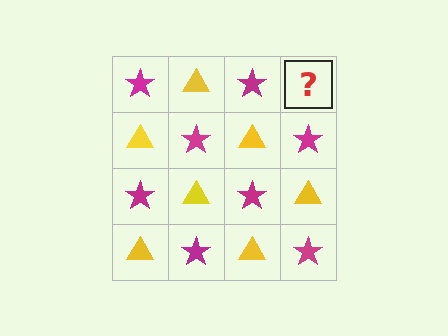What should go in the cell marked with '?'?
The missing cell should contain a yellow triangle.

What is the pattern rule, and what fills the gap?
The rule is that it alternates magenta star and yellow triangle in a checkerboard pattern. The gap should be filled with a yellow triangle.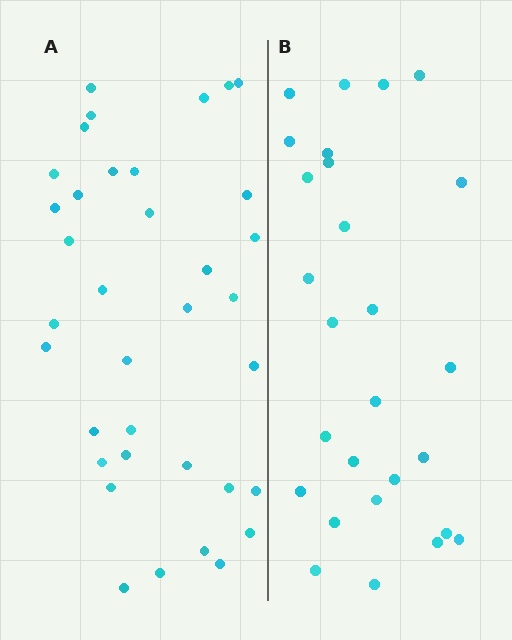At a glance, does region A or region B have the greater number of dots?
Region A (the left region) has more dots.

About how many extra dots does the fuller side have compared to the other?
Region A has roughly 8 or so more dots than region B.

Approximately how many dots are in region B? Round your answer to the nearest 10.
About 30 dots. (The exact count is 27, which rounds to 30.)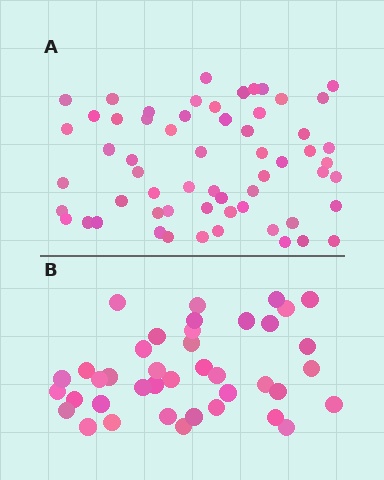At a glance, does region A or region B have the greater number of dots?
Region A (the top region) has more dots.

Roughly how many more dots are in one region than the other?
Region A has approximately 20 more dots than region B.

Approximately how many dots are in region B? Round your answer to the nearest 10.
About 40 dots.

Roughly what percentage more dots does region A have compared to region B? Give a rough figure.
About 50% more.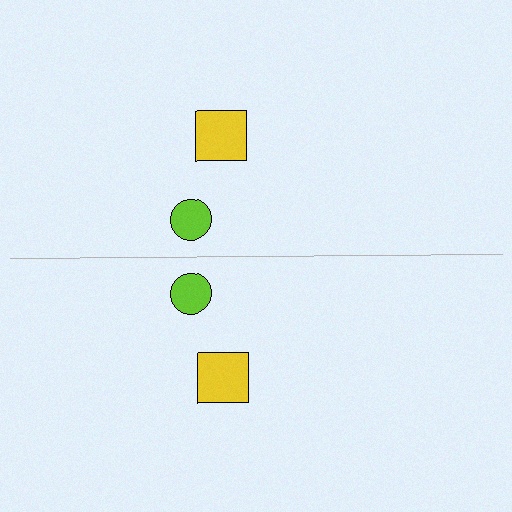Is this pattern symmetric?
Yes, this pattern has bilateral (reflection) symmetry.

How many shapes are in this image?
There are 4 shapes in this image.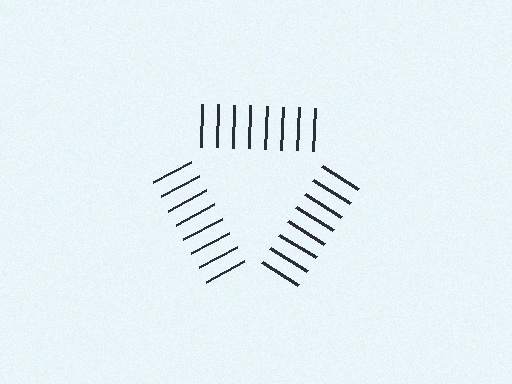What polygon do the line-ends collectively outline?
An illusory triangle — the line segments terminate on its edges but no continuous stroke is drawn.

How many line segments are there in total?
24 — 8 along each of the 3 edges.